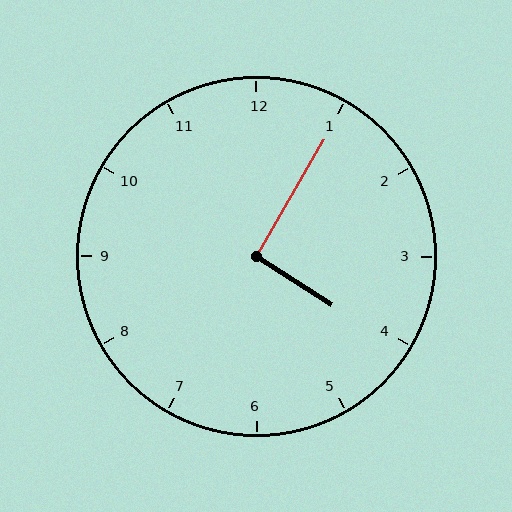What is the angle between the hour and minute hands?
Approximately 92 degrees.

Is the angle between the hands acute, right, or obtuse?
It is right.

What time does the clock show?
4:05.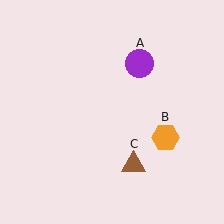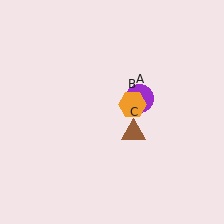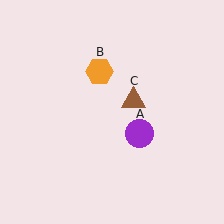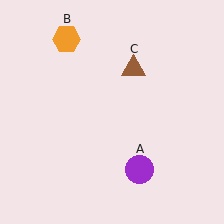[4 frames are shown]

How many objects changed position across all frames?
3 objects changed position: purple circle (object A), orange hexagon (object B), brown triangle (object C).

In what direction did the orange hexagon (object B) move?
The orange hexagon (object B) moved up and to the left.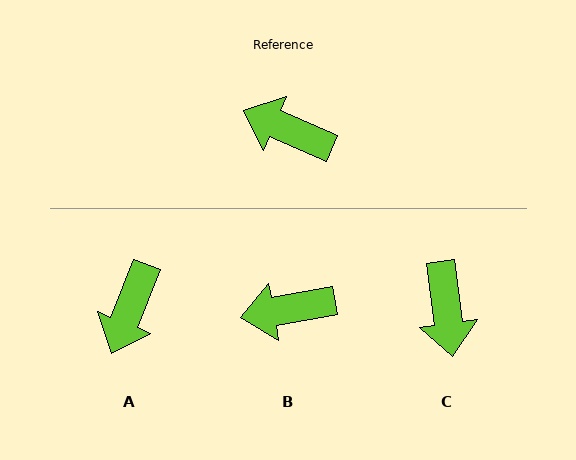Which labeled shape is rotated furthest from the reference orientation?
C, about 121 degrees away.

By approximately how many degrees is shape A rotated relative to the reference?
Approximately 91 degrees counter-clockwise.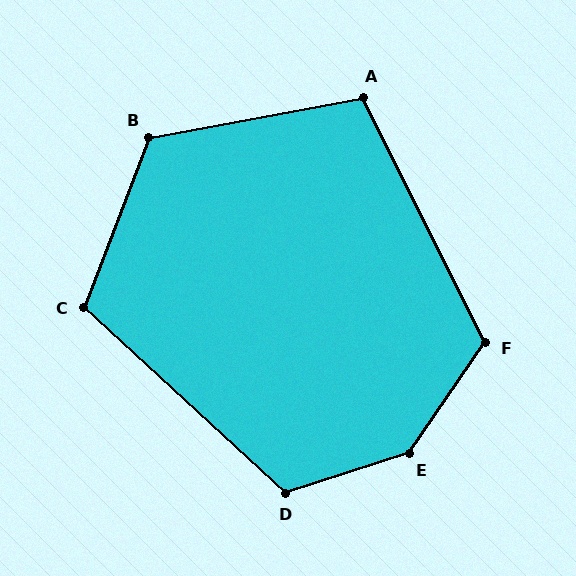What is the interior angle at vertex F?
Approximately 119 degrees (obtuse).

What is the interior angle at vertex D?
Approximately 120 degrees (obtuse).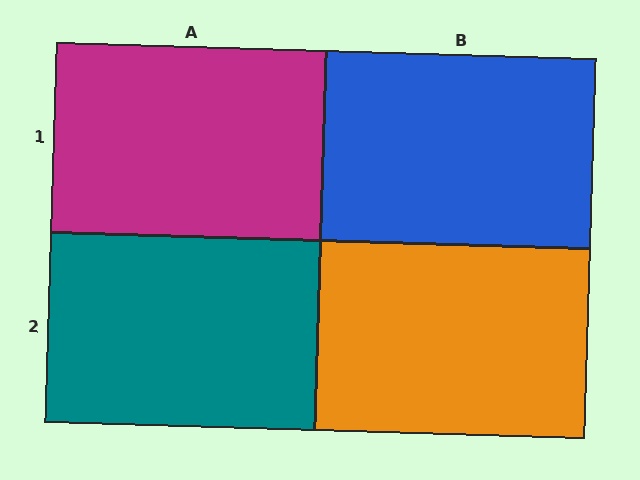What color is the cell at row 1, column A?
Magenta.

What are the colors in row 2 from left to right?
Teal, orange.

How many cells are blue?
1 cell is blue.